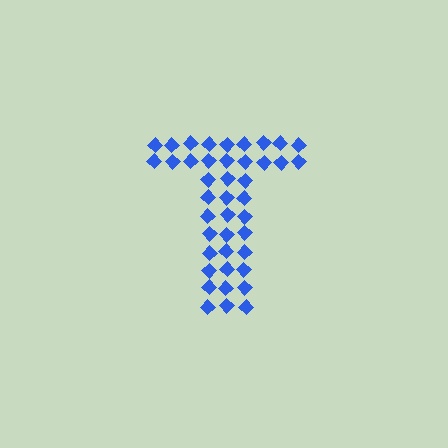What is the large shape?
The large shape is the letter T.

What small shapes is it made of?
It is made of small diamonds.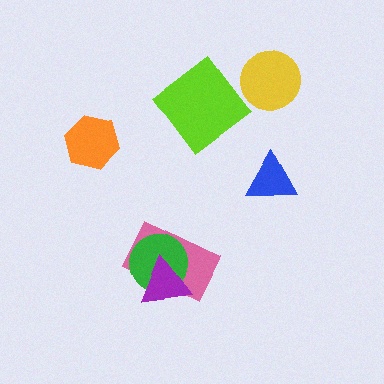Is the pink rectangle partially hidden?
Yes, it is partially covered by another shape.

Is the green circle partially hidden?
Yes, it is partially covered by another shape.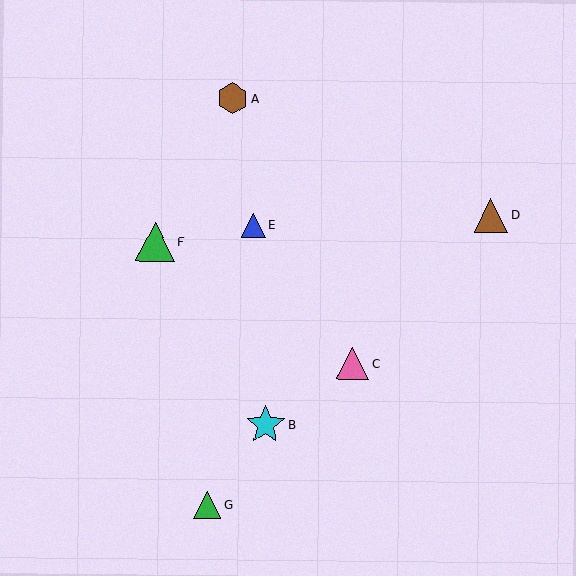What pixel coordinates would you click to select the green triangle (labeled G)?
Click at (207, 505) to select the green triangle G.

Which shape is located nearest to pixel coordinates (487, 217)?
The brown triangle (labeled D) at (491, 216) is nearest to that location.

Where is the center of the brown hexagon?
The center of the brown hexagon is at (232, 99).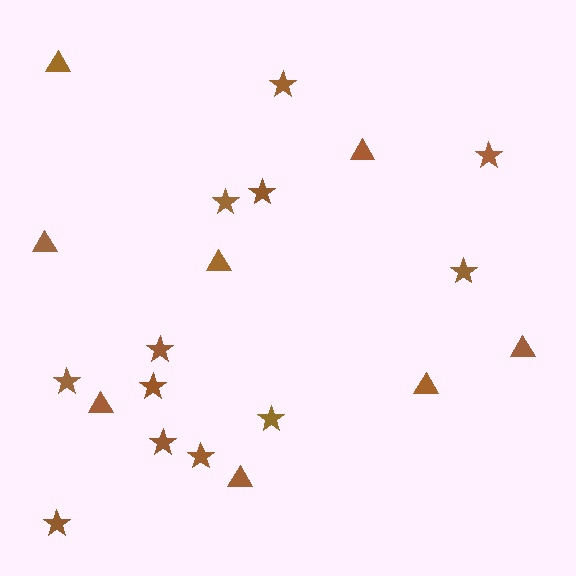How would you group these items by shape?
There are 2 groups: one group of triangles (8) and one group of stars (12).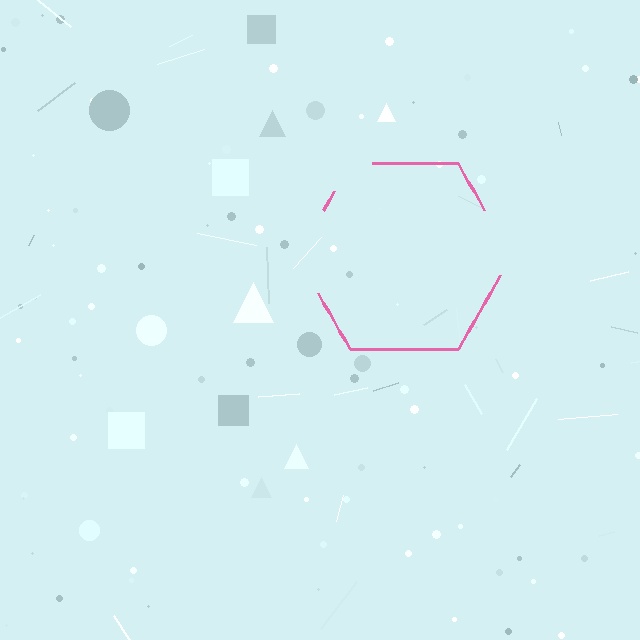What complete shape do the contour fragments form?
The contour fragments form a hexagon.